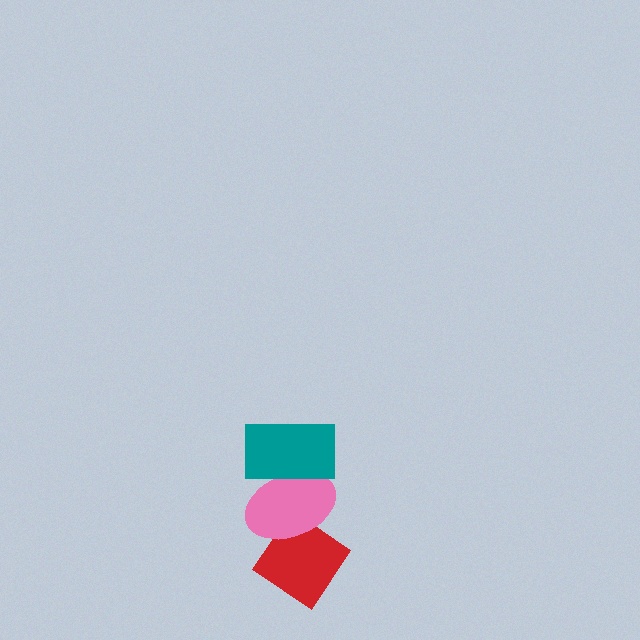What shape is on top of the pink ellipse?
The teal rectangle is on top of the pink ellipse.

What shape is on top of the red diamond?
The pink ellipse is on top of the red diamond.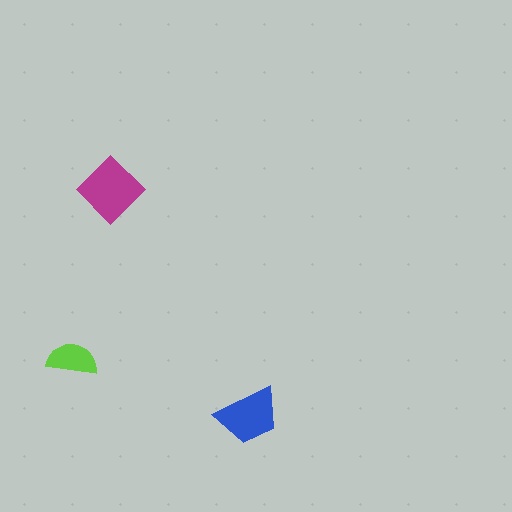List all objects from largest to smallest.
The magenta diamond, the blue trapezoid, the lime semicircle.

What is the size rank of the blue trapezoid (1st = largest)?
2nd.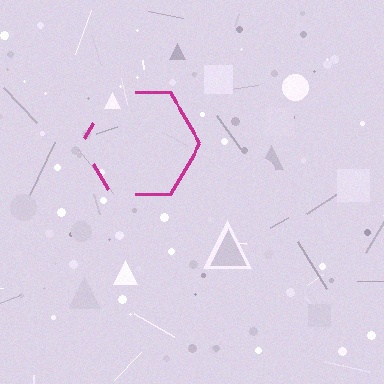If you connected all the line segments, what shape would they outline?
They would outline a hexagon.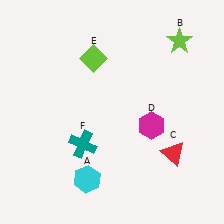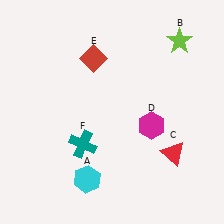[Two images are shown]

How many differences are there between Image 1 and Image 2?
There is 1 difference between the two images.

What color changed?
The diamond (E) changed from lime in Image 1 to red in Image 2.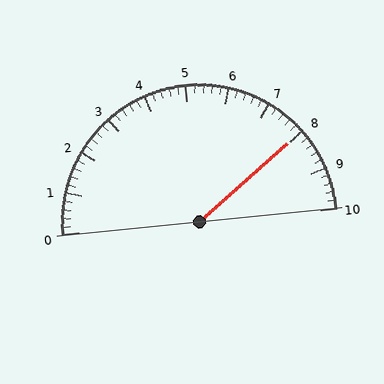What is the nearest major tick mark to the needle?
The nearest major tick mark is 8.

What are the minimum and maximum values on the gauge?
The gauge ranges from 0 to 10.